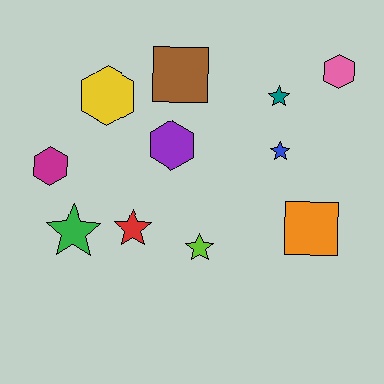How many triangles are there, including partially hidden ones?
There are no triangles.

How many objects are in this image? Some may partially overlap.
There are 11 objects.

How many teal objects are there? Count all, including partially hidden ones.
There is 1 teal object.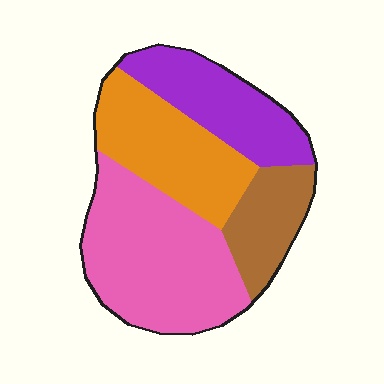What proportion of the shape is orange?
Orange takes up about one quarter (1/4) of the shape.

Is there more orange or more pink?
Pink.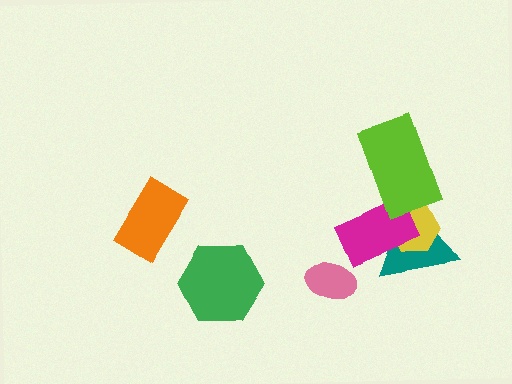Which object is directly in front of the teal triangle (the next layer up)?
The yellow hexagon is directly in front of the teal triangle.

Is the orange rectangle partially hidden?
No, no other shape covers it.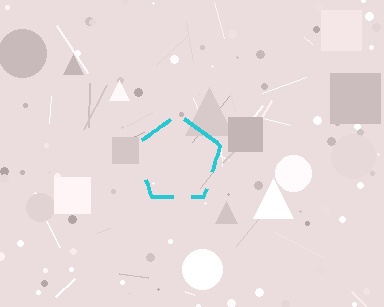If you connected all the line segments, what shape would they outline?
They would outline a pentagon.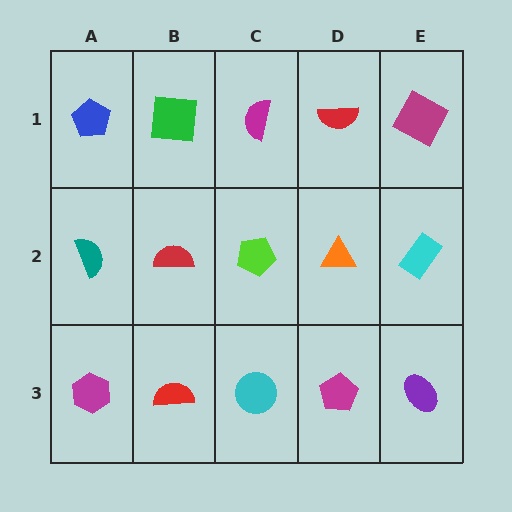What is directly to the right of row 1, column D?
A magenta square.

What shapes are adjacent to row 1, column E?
A cyan rectangle (row 2, column E), a red semicircle (row 1, column D).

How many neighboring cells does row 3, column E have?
2.